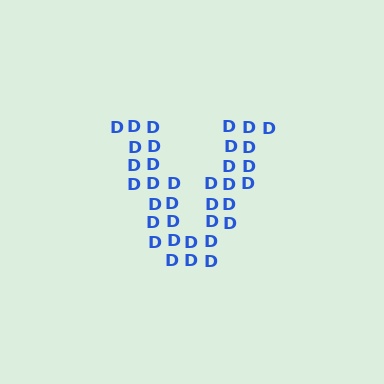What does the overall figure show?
The overall figure shows the letter V.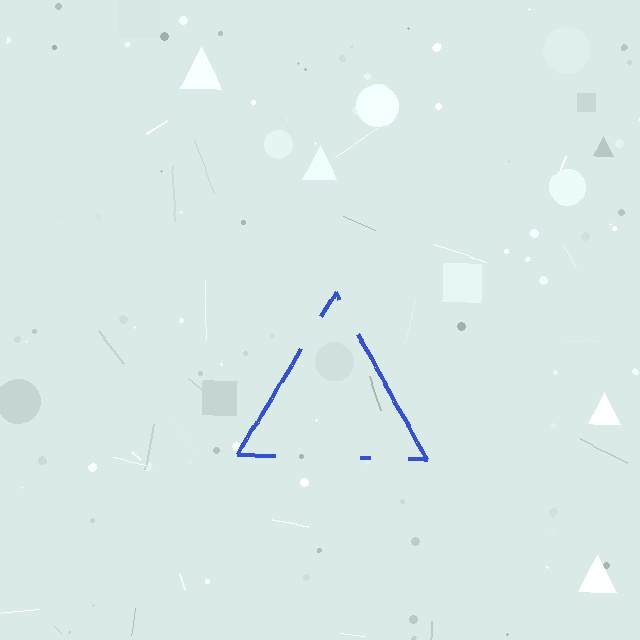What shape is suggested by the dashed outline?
The dashed outline suggests a triangle.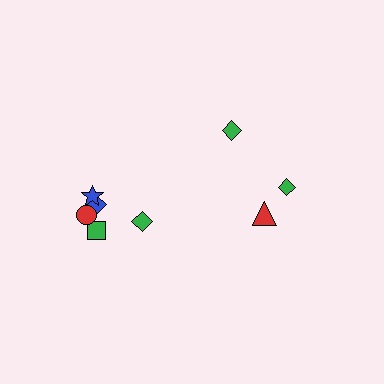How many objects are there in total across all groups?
There are 8 objects.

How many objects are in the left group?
There are 5 objects.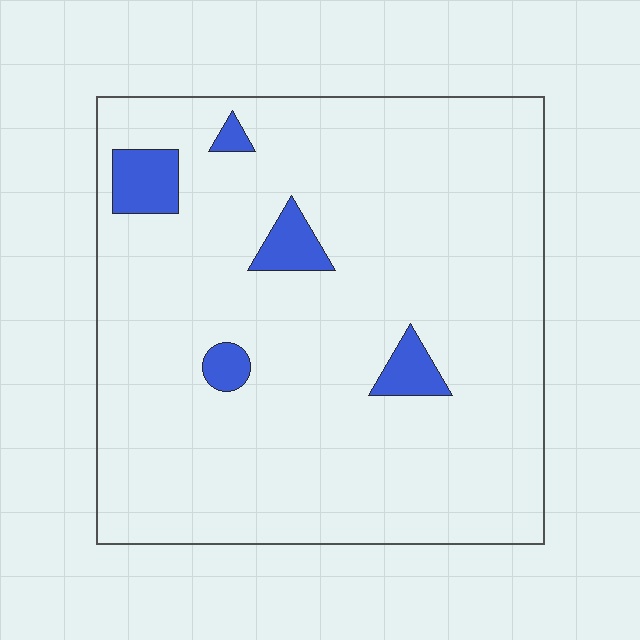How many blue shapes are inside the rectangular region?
5.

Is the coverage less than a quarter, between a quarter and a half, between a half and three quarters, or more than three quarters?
Less than a quarter.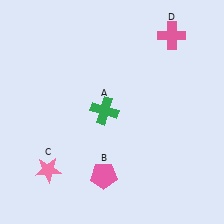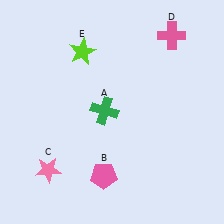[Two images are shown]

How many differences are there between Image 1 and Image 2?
There is 1 difference between the two images.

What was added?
A lime star (E) was added in Image 2.